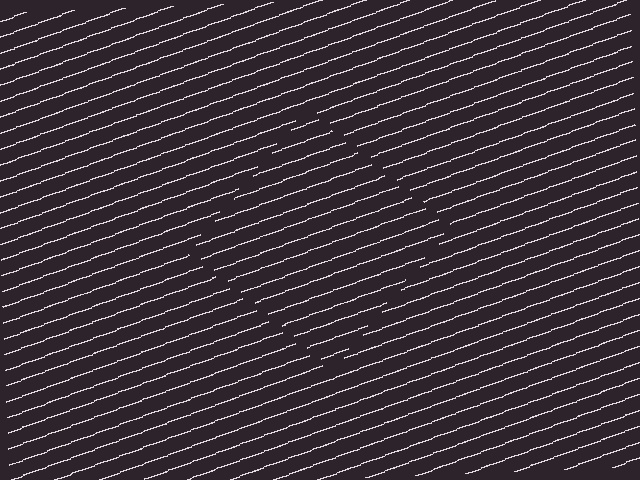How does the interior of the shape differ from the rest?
The interior of the shape contains the same grating, shifted by half a period — the contour is defined by the phase discontinuity where line-ends from the inner and outer gratings abut.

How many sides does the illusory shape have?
4 sides — the line-ends trace a square.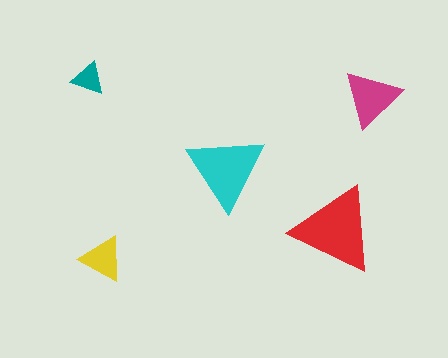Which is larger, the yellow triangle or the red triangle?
The red one.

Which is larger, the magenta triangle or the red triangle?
The red one.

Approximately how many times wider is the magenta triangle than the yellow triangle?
About 1.5 times wider.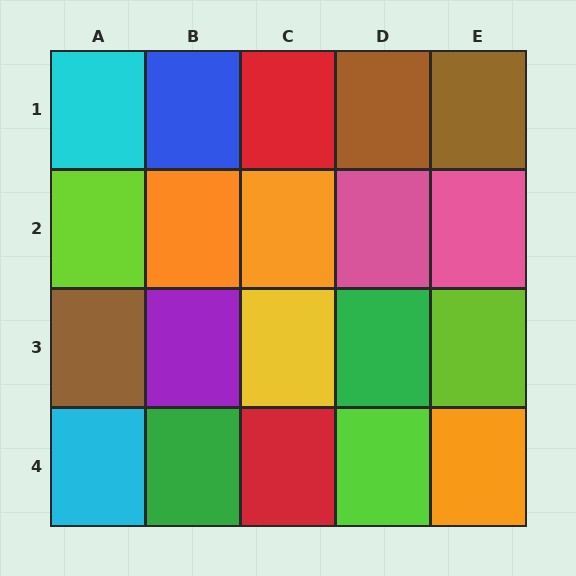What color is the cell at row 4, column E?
Orange.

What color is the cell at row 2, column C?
Orange.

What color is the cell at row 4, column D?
Lime.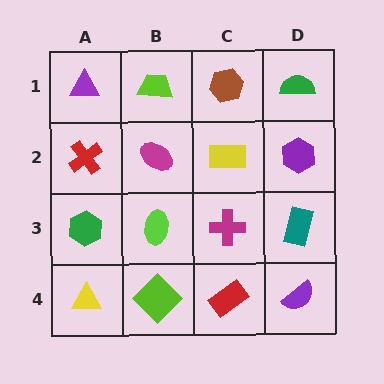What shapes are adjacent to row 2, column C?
A brown hexagon (row 1, column C), a magenta cross (row 3, column C), a magenta ellipse (row 2, column B), a purple hexagon (row 2, column D).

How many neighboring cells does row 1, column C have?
3.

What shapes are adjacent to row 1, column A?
A red cross (row 2, column A), a lime trapezoid (row 1, column B).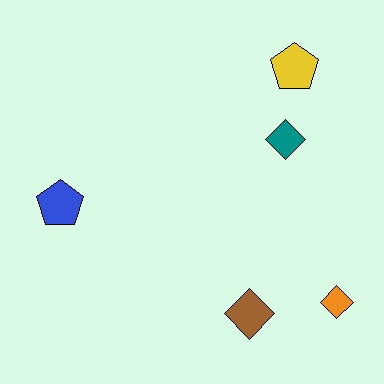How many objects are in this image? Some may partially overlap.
There are 5 objects.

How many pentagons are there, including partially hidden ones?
There are 2 pentagons.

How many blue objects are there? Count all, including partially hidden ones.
There is 1 blue object.